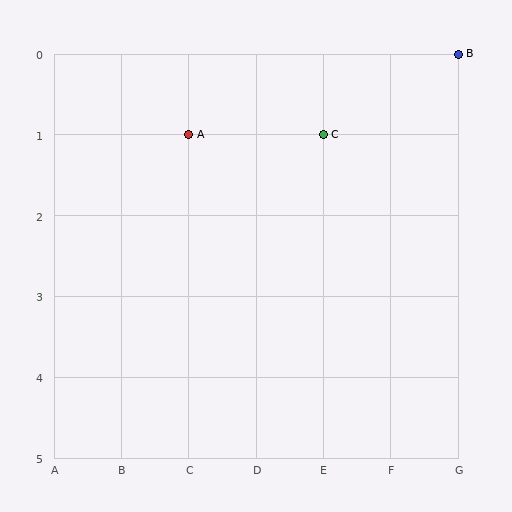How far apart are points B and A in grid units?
Points B and A are 4 columns and 1 row apart (about 4.1 grid units diagonally).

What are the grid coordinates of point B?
Point B is at grid coordinates (G, 0).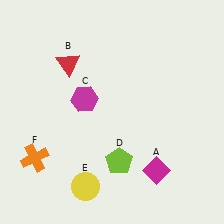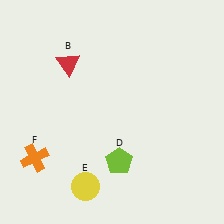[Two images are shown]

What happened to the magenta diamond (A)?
The magenta diamond (A) was removed in Image 2. It was in the bottom-right area of Image 1.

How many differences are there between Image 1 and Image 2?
There are 2 differences between the two images.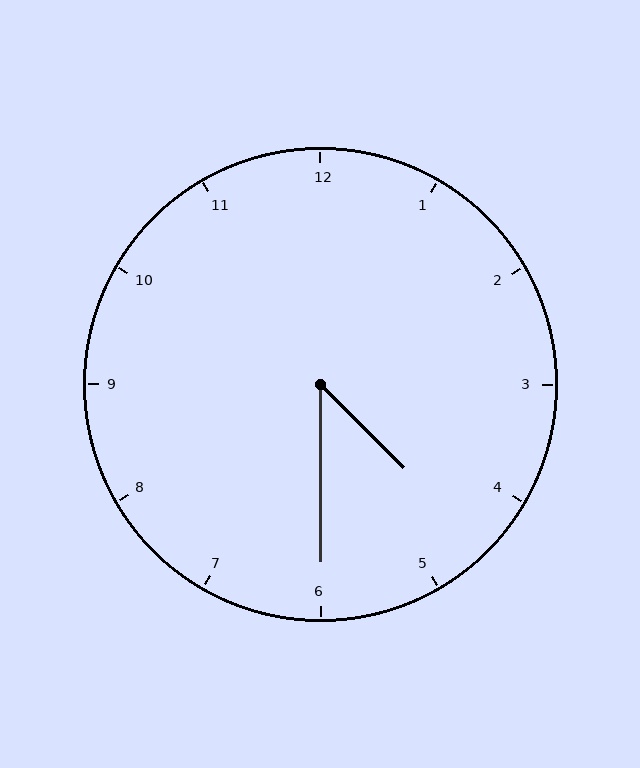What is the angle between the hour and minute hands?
Approximately 45 degrees.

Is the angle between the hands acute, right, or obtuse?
It is acute.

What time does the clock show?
4:30.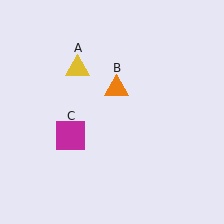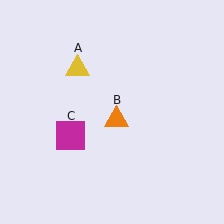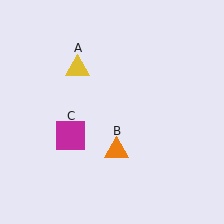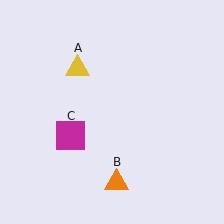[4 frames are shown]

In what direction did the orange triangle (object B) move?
The orange triangle (object B) moved down.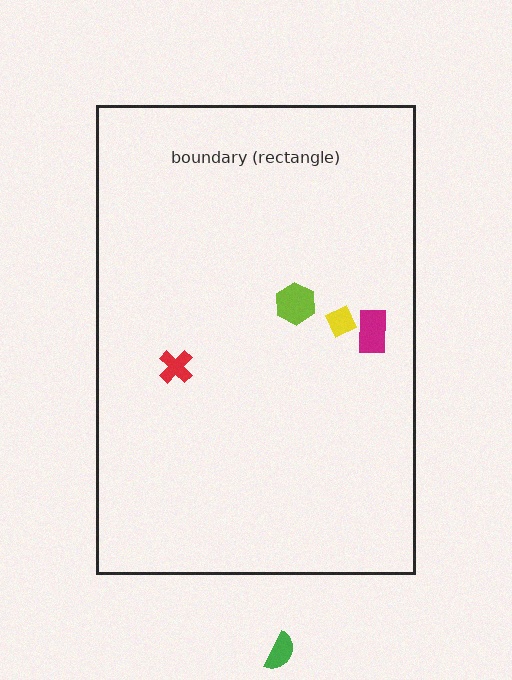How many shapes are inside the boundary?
4 inside, 1 outside.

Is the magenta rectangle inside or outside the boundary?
Inside.